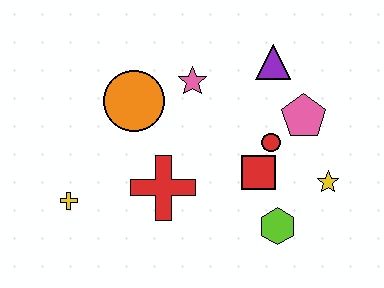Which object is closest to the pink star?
The orange circle is closest to the pink star.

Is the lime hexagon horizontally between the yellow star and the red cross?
Yes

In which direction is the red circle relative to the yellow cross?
The red circle is to the right of the yellow cross.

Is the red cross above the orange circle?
No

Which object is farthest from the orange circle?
The yellow star is farthest from the orange circle.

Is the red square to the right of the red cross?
Yes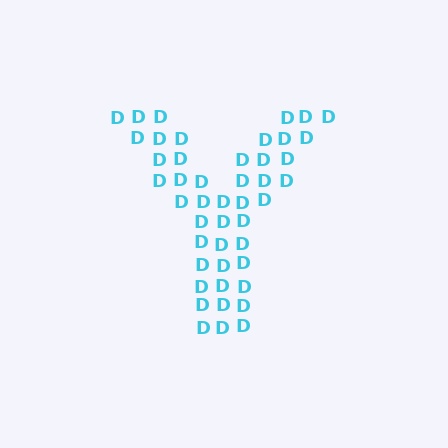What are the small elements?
The small elements are letter D's.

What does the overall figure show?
The overall figure shows the letter Y.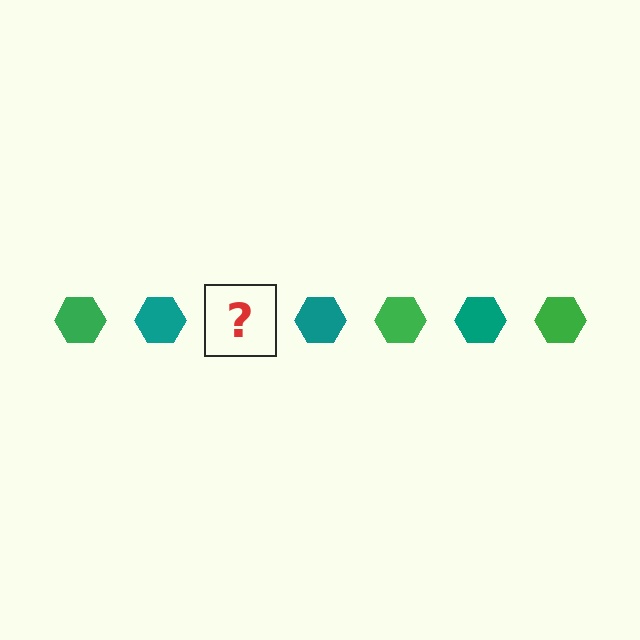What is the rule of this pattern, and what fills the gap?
The rule is that the pattern cycles through green, teal hexagons. The gap should be filled with a green hexagon.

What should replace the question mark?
The question mark should be replaced with a green hexagon.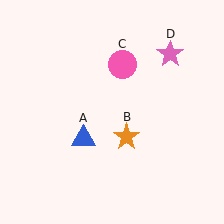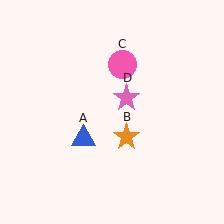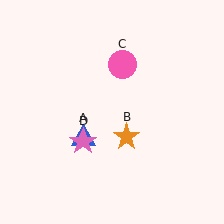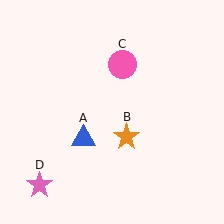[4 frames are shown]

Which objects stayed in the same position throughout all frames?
Blue triangle (object A) and orange star (object B) and pink circle (object C) remained stationary.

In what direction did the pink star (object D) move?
The pink star (object D) moved down and to the left.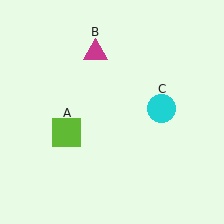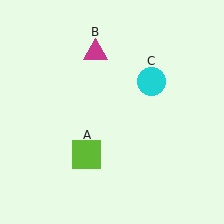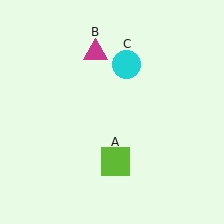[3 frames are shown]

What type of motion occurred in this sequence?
The lime square (object A), cyan circle (object C) rotated counterclockwise around the center of the scene.